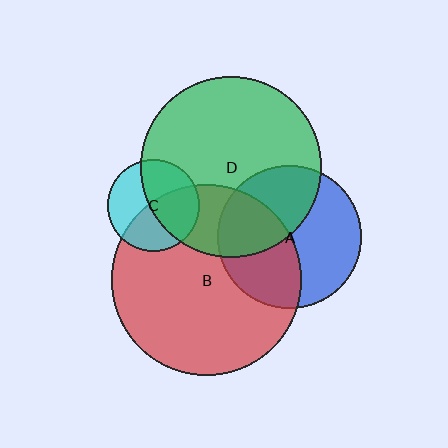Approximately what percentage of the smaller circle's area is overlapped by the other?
Approximately 25%.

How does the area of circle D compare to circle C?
Approximately 3.8 times.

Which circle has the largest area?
Circle B (red).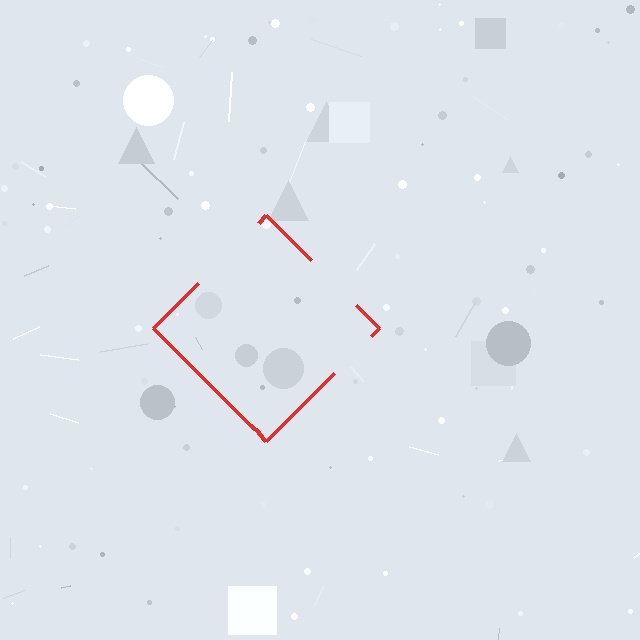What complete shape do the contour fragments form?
The contour fragments form a diamond.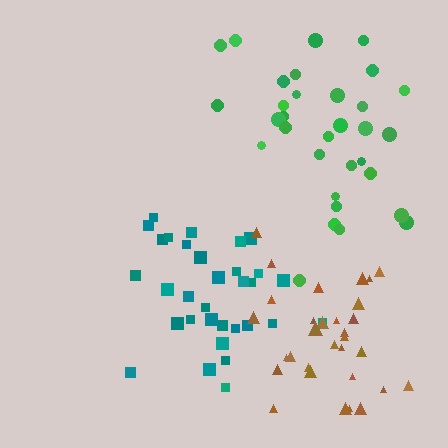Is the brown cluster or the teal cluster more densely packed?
Brown.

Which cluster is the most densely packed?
Brown.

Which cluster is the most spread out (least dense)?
Teal.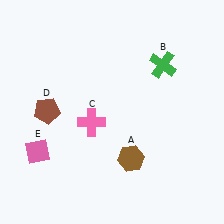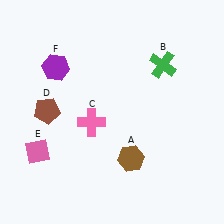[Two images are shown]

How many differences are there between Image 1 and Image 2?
There is 1 difference between the two images.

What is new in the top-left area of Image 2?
A purple hexagon (F) was added in the top-left area of Image 2.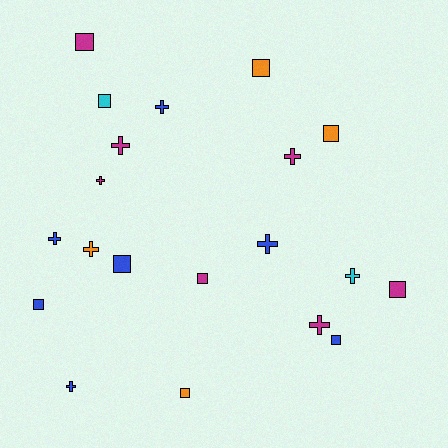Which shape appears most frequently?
Square, with 10 objects.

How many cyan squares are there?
There is 1 cyan square.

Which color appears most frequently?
Blue, with 7 objects.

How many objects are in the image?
There are 20 objects.